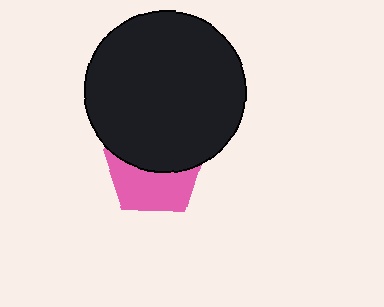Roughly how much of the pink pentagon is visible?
About half of it is visible (roughly 49%).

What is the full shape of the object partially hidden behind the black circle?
The partially hidden object is a pink pentagon.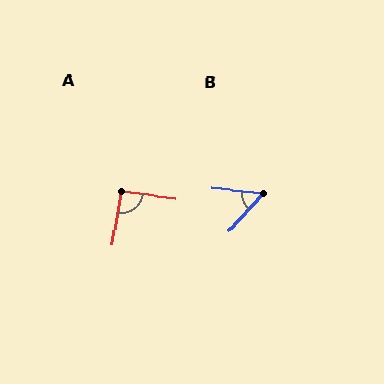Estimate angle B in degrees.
Approximately 53 degrees.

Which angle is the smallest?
B, at approximately 53 degrees.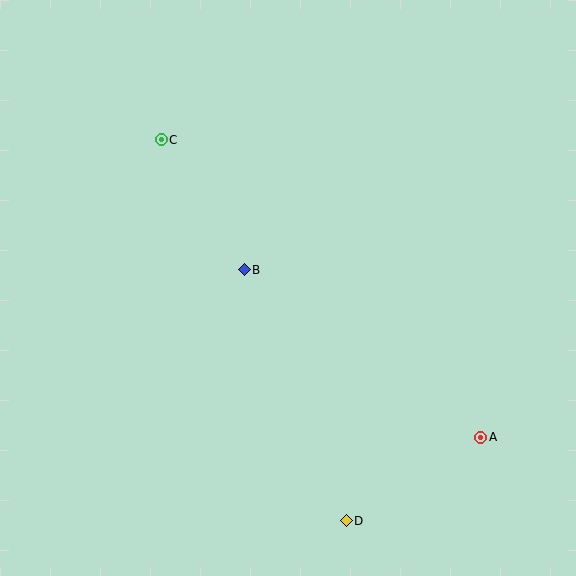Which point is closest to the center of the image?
Point B at (244, 270) is closest to the center.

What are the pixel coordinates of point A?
Point A is at (481, 437).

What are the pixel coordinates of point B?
Point B is at (244, 270).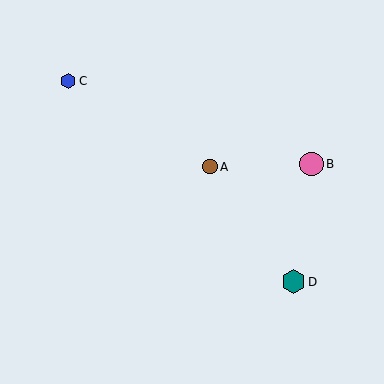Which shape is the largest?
The teal hexagon (labeled D) is the largest.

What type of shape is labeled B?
Shape B is a pink circle.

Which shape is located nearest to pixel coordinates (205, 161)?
The brown circle (labeled A) at (210, 167) is nearest to that location.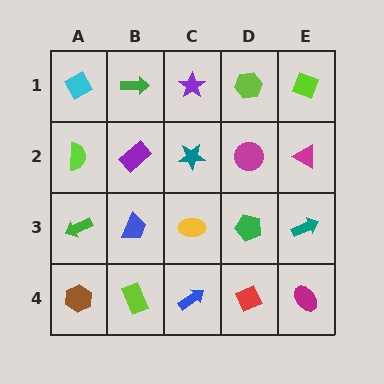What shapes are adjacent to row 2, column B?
A green arrow (row 1, column B), a blue trapezoid (row 3, column B), a lime semicircle (row 2, column A), a teal star (row 2, column C).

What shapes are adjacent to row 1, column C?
A teal star (row 2, column C), a green arrow (row 1, column B), a lime hexagon (row 1, column D).